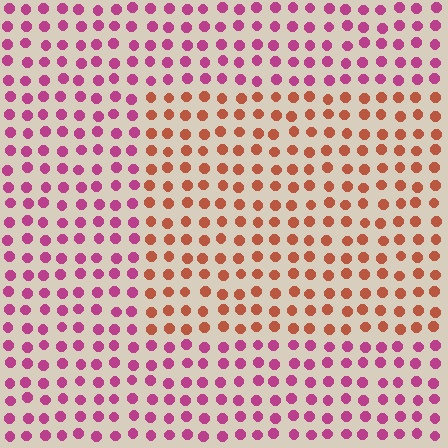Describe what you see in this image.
The image is filled with small magenta elements in a uniform arrangement. A rectangle-shaped region is visible where the elements are tinted to a slightly different hue, forming a subtle color boundary.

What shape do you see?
I see a rectangle.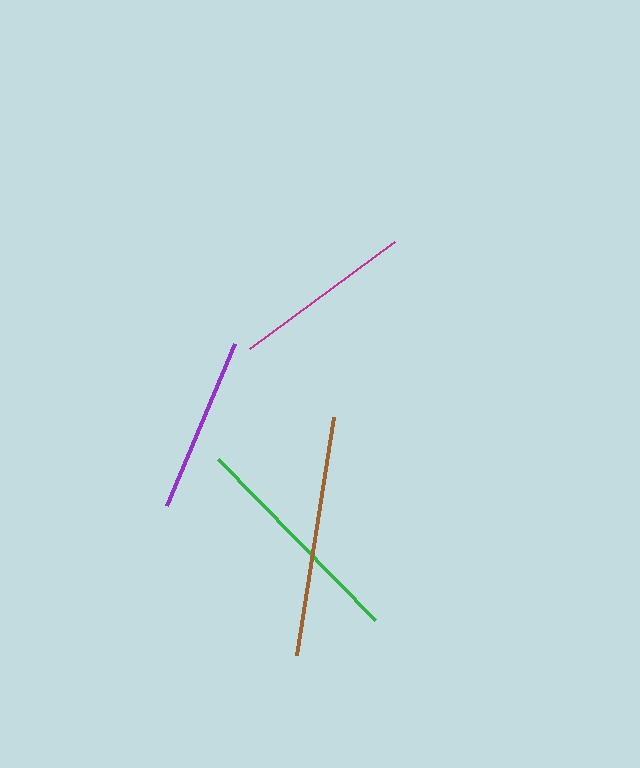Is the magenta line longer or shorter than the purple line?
The magenta line is longer than the purple line.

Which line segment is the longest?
The brown line is the longest at approximately 241 pixels.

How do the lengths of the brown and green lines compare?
The brown and green lines are approximately the same length.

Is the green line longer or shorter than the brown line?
The brown line is longer than the green line.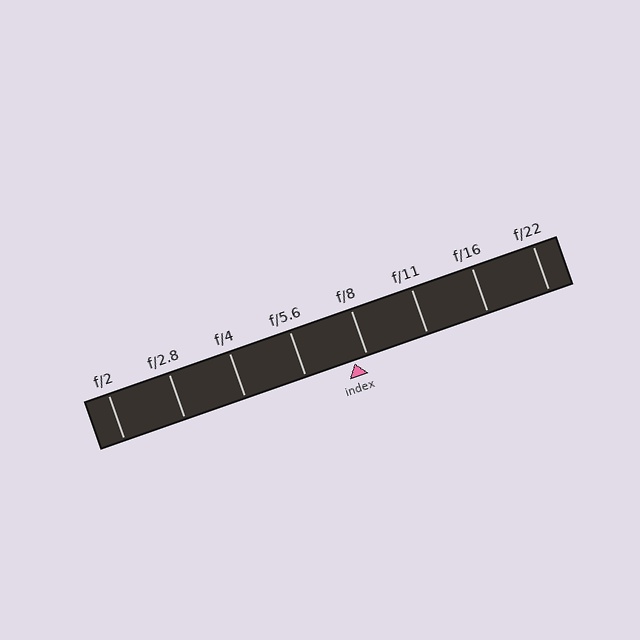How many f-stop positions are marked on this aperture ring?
There are 8 f-stop positions marked.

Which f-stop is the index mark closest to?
The index mark is closest to f/8.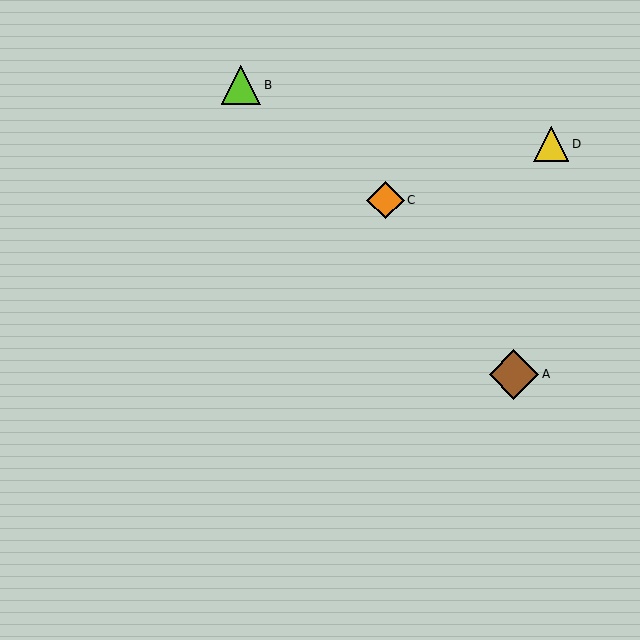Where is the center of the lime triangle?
The center of the lime triangle is at (241, 85).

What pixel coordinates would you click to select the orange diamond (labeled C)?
Click at (385, 200) to select the orange diamond C.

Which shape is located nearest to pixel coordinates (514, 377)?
The brown diamond (labeled A) at (514, 374) is nearest to that location.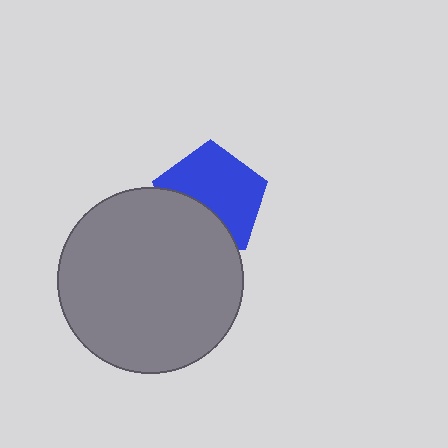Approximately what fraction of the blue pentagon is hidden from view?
Roughly 36% of the blue pentagon is hidden behind the gray circle.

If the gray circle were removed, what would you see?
You would see the complete blue pentagon.